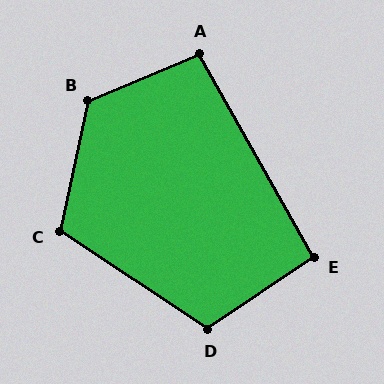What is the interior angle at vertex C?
Approximately 111 degrees (obtuse).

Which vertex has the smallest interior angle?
E, at approximately 95 degrees.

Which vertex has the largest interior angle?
B, at approximately 125 degrees.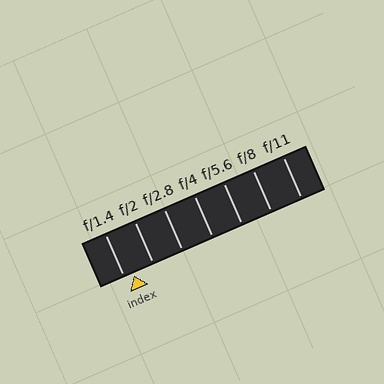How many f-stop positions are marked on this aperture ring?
There are 7 f-stop positions marked.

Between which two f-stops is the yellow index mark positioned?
The index mark is between f/1.4 and f/2.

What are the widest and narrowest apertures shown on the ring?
The widest aperture shown is f/1.4 and the narrowest is f/11.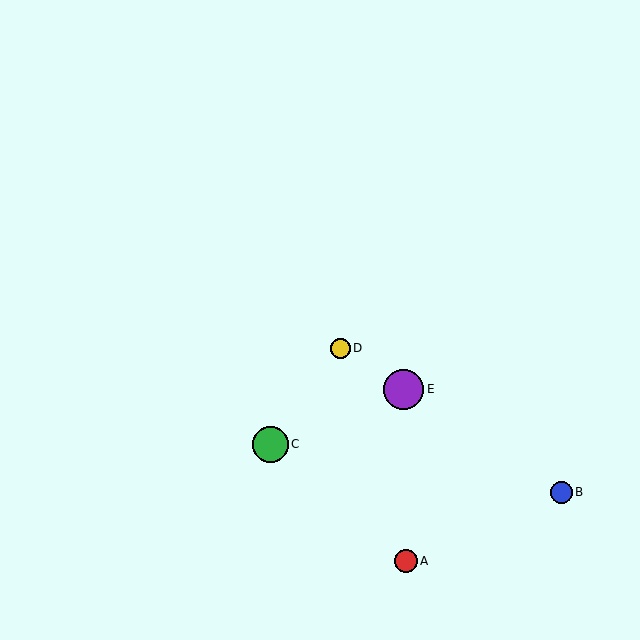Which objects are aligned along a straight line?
Objects B, D, E are aligned along a straight line.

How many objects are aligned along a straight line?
3 objects (B, D, E) are aligned along a straight line.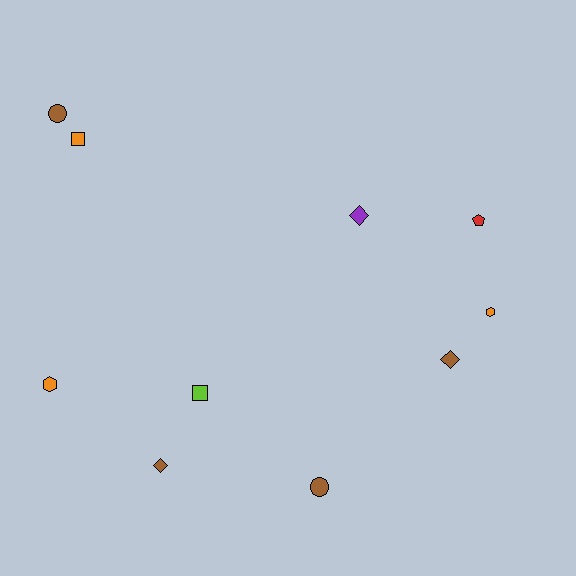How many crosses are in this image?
There are no crosses.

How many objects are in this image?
There are 10 objects.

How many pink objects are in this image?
There are no pink objects.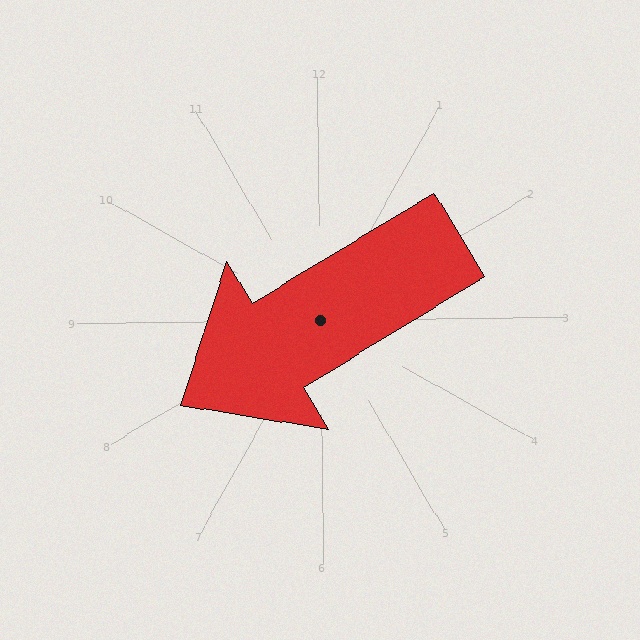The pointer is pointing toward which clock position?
Roughly 8 o'clock.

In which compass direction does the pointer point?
Southwest.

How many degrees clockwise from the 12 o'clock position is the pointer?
Approximately 239 degrees.